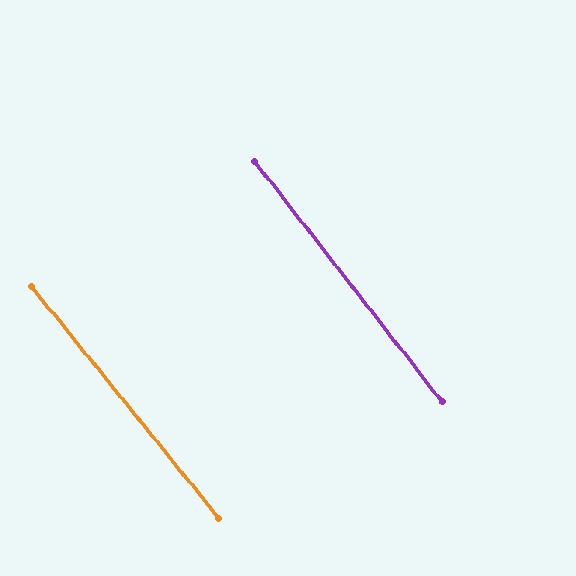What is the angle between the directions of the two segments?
Approximately 1 degree.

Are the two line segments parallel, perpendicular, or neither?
Parallel — their directions differ by only 1.1°.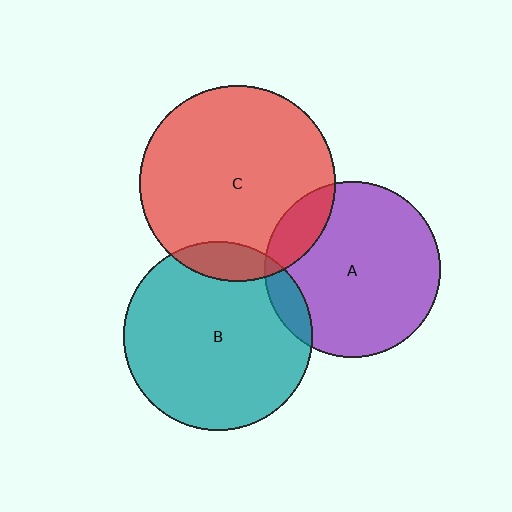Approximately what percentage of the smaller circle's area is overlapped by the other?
Approximately 10%.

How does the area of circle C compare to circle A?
Approximately 1.2 times.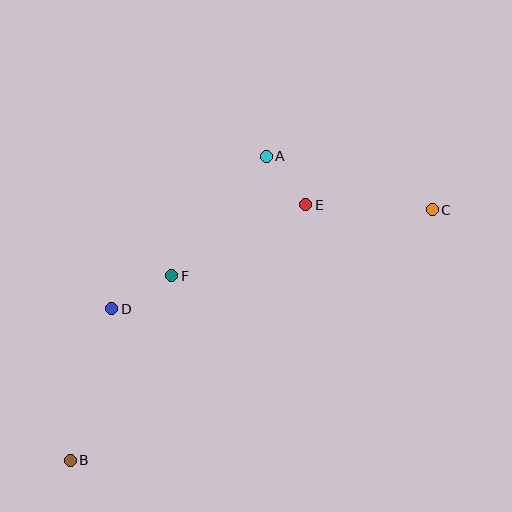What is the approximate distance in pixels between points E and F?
The distance between E and F is approximately 152 pixels.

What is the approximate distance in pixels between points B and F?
The distance between B and F is approximately 210 pixels.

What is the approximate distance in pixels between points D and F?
The distance between D and F is approximately 68 pixels.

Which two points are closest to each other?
Points A and E are closest to each other.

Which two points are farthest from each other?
Points B and C are farthest from each other.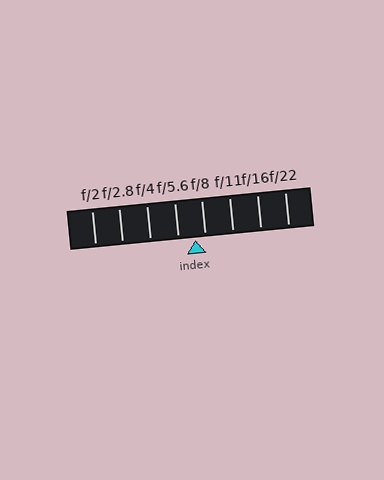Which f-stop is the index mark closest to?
The index mark is closest to f/8.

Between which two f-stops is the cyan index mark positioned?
The index mark is between f/5.6 and f/8.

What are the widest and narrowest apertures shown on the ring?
The widest aperture shown is f/2 and the narrowest is f/22.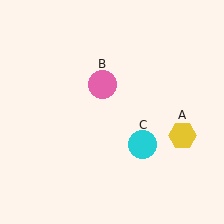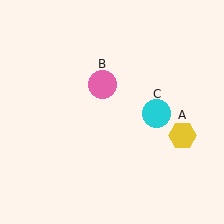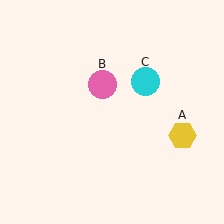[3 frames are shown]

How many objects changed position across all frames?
1 object changed position: cyan circle (object C).